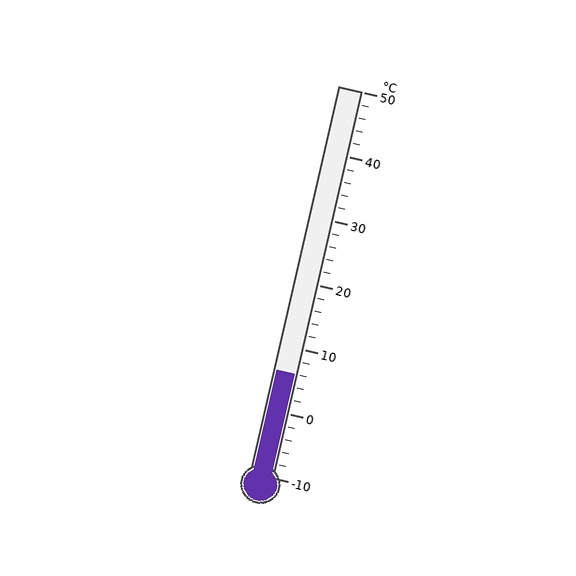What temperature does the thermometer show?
The thermometer shows approximately 6°C.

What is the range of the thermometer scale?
The thermometer scale ranges from -10°C to 50°C.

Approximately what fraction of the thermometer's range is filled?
The thermometer is filled to approximately 25% of its range.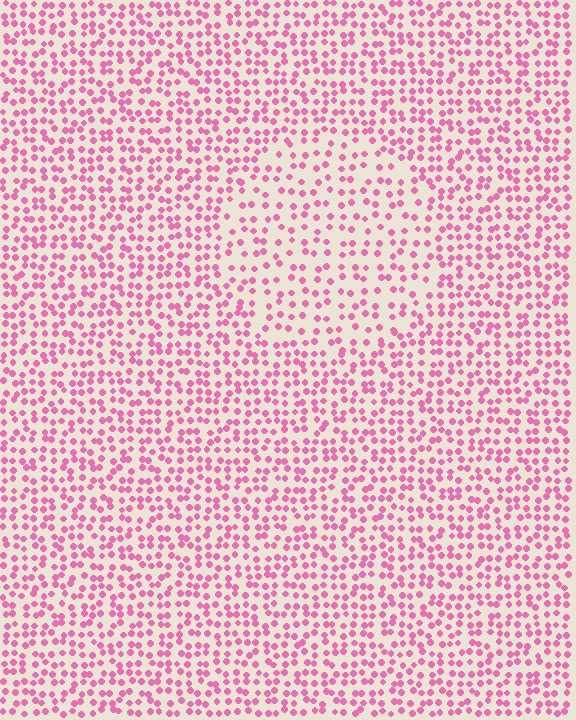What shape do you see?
I see a circle.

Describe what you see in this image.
The image contains small pink elements arranged at two different densities. A circle-shaped region is visible where the elements are less densely packed than the surrounding area.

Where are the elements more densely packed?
The elements are more densely packed outside the circle boundary.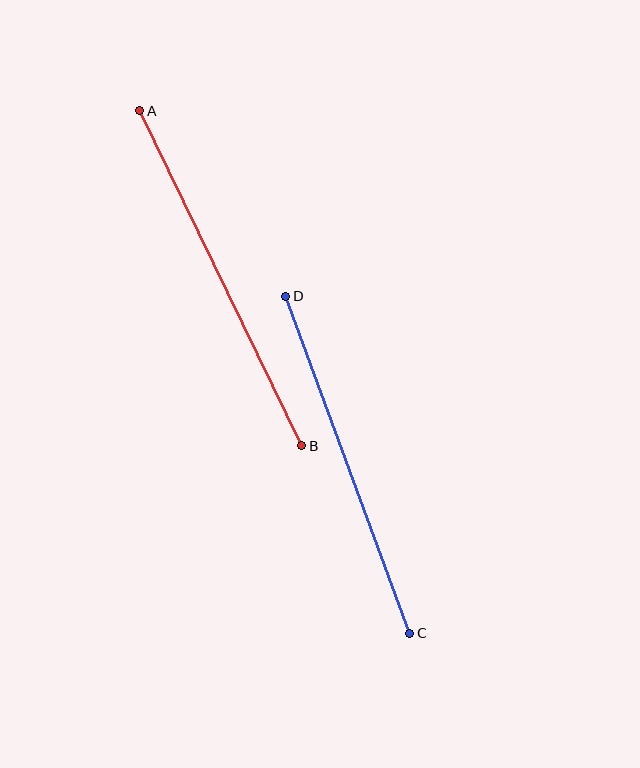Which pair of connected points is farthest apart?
Points A and B are farthest apart.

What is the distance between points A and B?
The distance is approximately 373 pixels.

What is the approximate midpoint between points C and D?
The midpoint is at approximately (348, 465) pixels.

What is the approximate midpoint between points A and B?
The midpoint is at approximately (221, 278) pixels.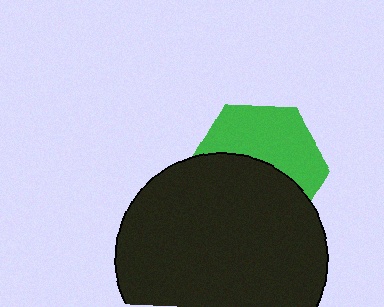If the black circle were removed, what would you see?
You would see the complete green hexagon.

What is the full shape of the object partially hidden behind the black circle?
The partially hidden object is a green hexagon.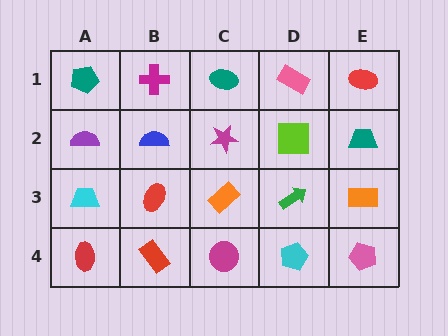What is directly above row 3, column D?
A lime square.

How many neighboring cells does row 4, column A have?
2.